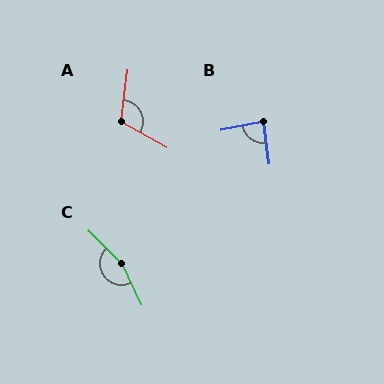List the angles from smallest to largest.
B (85°), A (112°), C (160°).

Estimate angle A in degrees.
Approximately 112 degrees.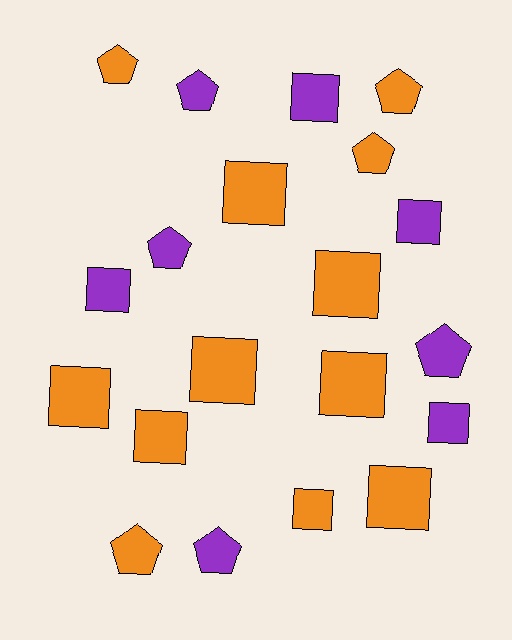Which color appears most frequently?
Orange, with 12 objects.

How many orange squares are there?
There are 8 orange squares.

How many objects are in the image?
There are 20 objects.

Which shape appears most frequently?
Square, with 12 objects.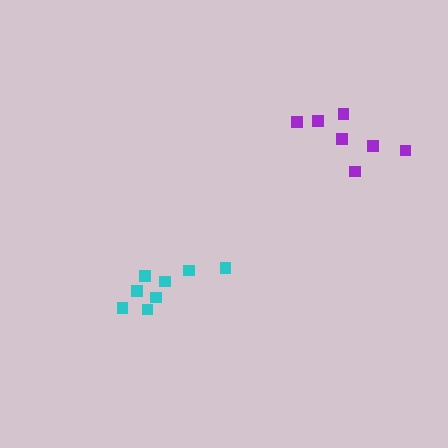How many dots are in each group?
Group 1: 7 dots, Group 2: 8 dots (15 total).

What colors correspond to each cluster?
The clusters are colored: purple, cyan.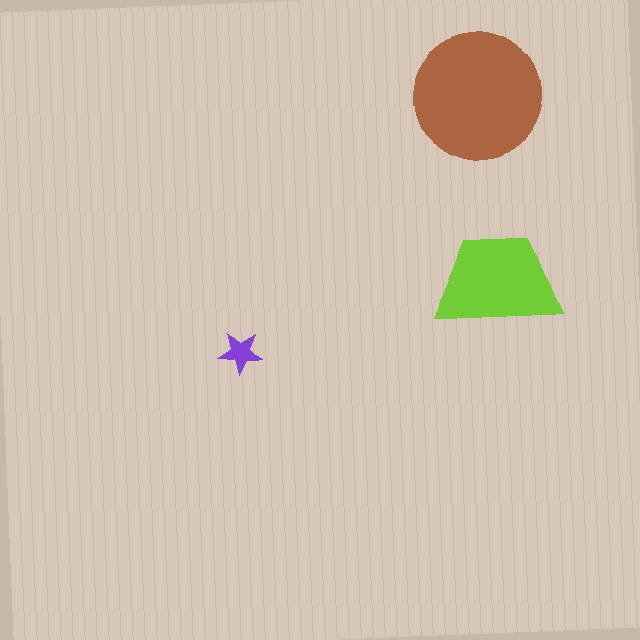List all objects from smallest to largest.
The purple star, the lime trapezoid, the brown circle.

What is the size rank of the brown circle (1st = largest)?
1st.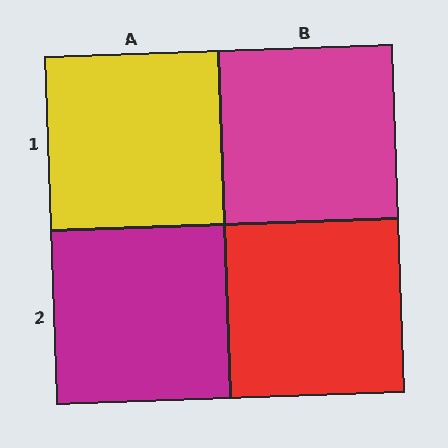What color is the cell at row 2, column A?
Magenta.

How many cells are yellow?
1 cell is yellow.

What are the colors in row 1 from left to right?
Yellow, magenta.